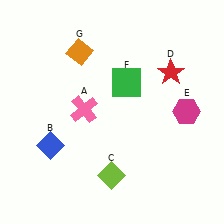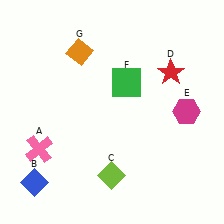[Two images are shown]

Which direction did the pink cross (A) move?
The pink cross (A) moved left.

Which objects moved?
The objects that moved are: the pink cross (A), the blue diamond (B).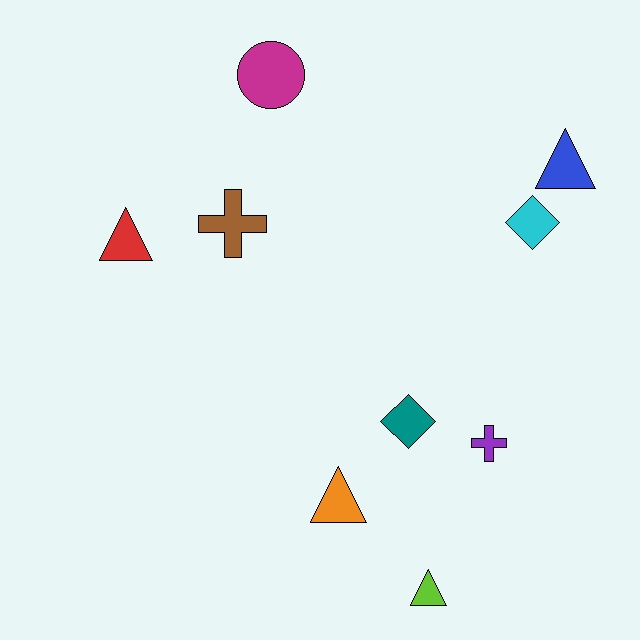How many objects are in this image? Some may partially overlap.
There are 9 objects.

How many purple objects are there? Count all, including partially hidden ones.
There is 1 purple object.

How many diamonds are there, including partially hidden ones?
There are 2 diamonds.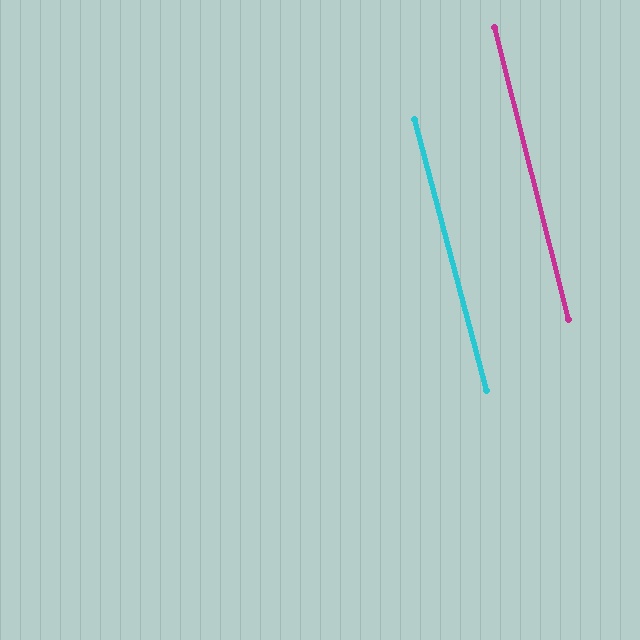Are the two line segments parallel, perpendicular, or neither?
Parallel — their directions differ by only 0.5°.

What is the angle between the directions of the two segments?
Approximately 1 degree.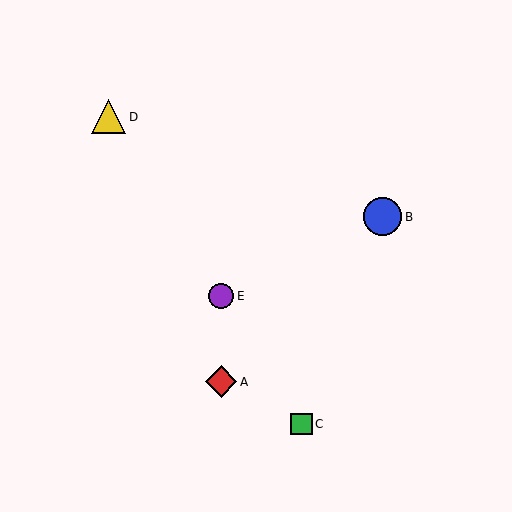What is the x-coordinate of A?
Object A is at x≈221.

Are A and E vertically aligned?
Yes, both are at x≈221.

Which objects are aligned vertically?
Objects A, E are aligned vertically.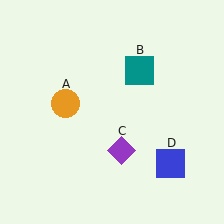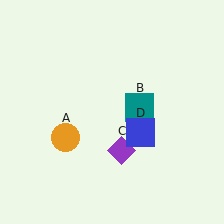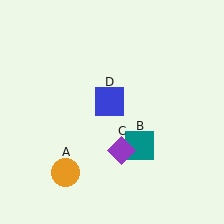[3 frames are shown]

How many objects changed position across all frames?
3 objects changed position: orange circle (object A), teal square (object B), blue square (object D).